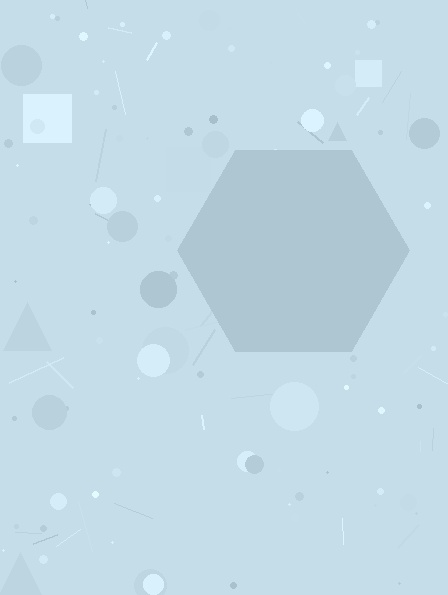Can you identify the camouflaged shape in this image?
The camouflaged shape is a hexagon.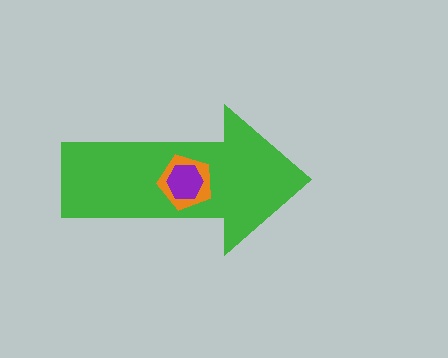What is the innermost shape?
The purple hexagon.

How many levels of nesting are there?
3.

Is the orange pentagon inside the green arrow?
Yes.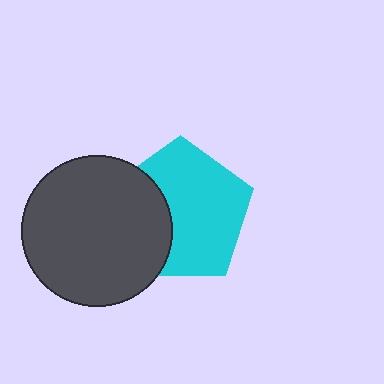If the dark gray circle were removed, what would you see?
You would see the complete cyan pentagon.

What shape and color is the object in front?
The object in front is a dark gray circle.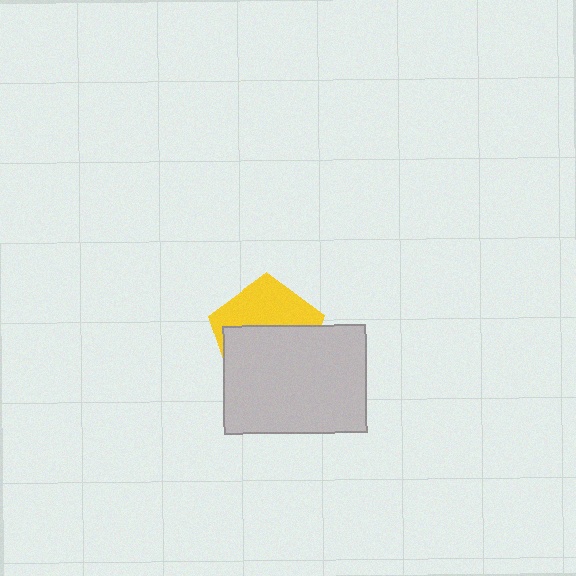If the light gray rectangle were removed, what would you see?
You would see the complete yellow pentagon.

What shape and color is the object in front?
The object in front is a light gray rectangle.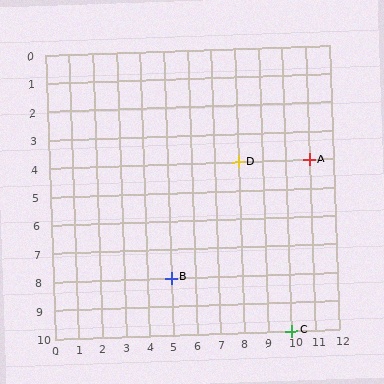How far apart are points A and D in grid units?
Points A and D are 3 columns apart.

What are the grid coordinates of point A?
Point A is at grid coordinates (11, 4).